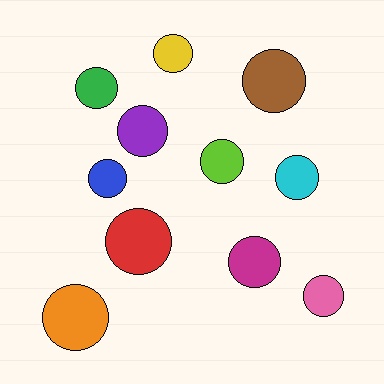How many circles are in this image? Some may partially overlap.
There are 11 circles.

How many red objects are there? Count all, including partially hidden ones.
There is 1 red object.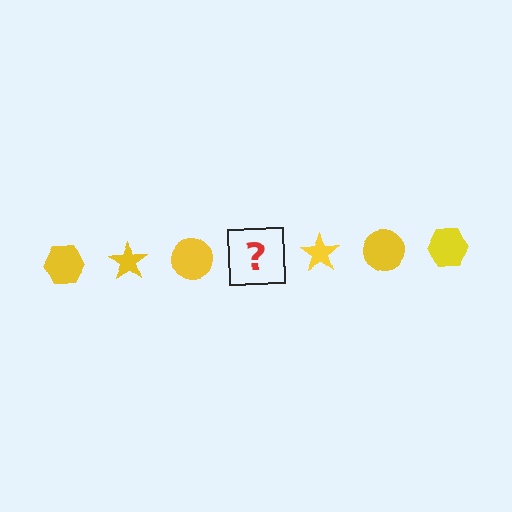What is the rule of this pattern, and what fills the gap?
The rule is that the pattern cycles through hexagon, star, circle shapes in yellow. The gap should be filled with a yellow hexagon.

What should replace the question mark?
The question mark should be replaced with a yellow hexagon.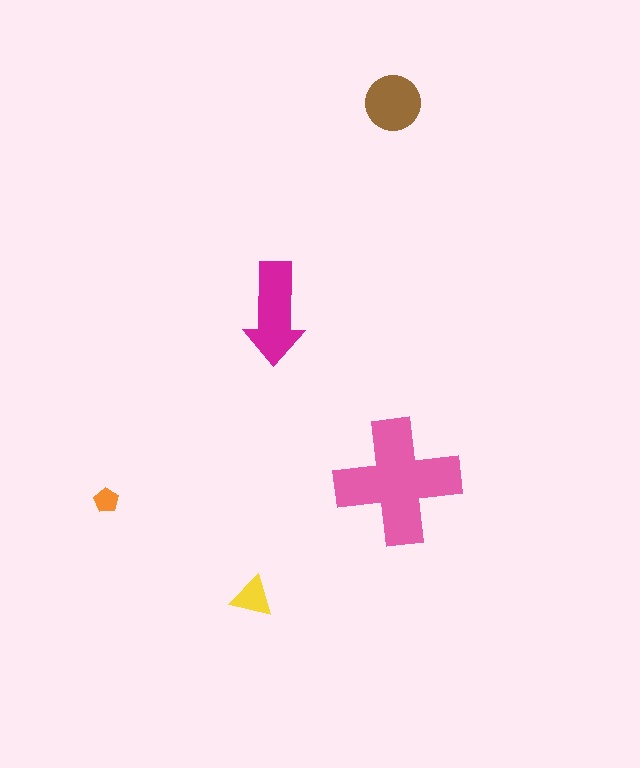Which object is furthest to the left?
The orange pentagon is leftmost.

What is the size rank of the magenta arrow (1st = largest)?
2nd.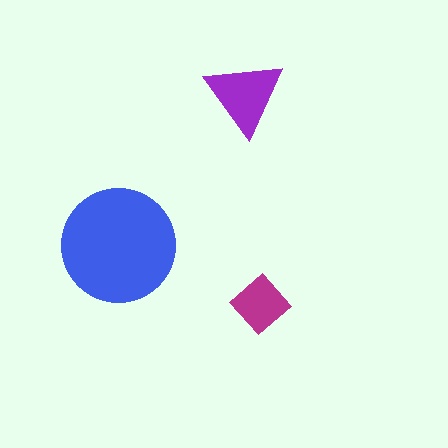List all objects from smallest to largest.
The magenta diamond, the purple triangle, the blue circle.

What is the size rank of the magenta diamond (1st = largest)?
3rd.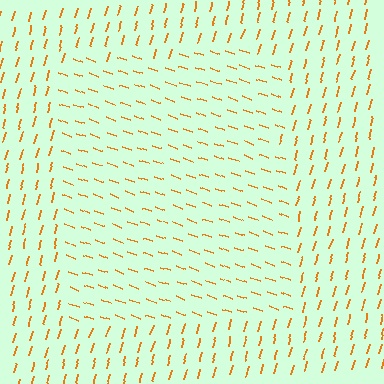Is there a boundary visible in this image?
Yes, there is a texture boundary formed by a change in line orientation.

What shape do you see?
I see a rectangle.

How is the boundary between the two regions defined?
The boundary is defined purely by a change in line orientation (approximately 85 degrees difference). All lines are the same color and thickness.